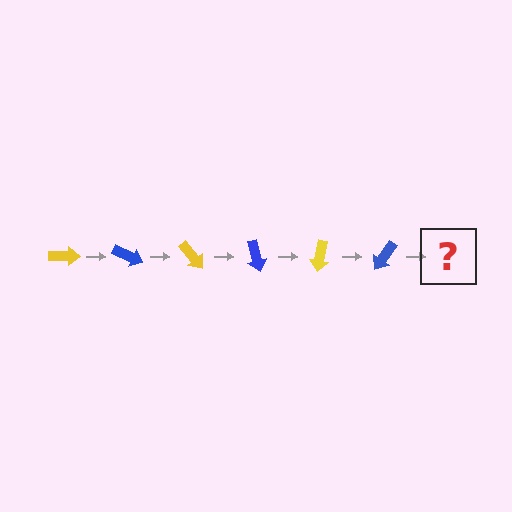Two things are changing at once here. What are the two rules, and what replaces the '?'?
The two rules are that it rotates 25 degrees each step and the color cycles through yellow and blue. The '?' should be a yellow arrow, rotated 150 degrees from the start.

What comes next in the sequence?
The next element should be a yellow arrow, rotated 150 degrees from the start.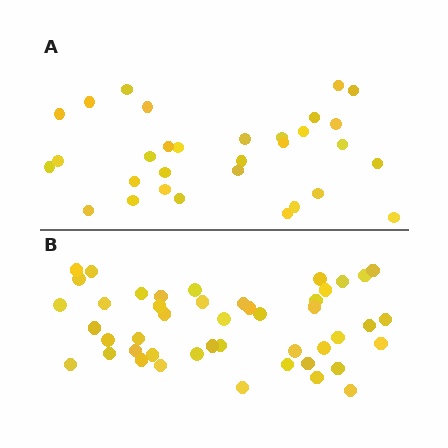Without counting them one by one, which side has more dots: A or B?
Region B (the bottom region) has more dots.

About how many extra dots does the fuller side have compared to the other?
Region B has approximately 15 more dots than region A.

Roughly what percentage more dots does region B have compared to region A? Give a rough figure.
About 50% more.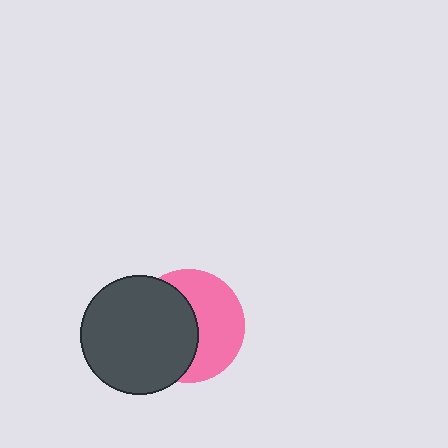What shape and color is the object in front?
The object in front is a dark gray circle.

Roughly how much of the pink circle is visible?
About half of it is visible (roughly 50%).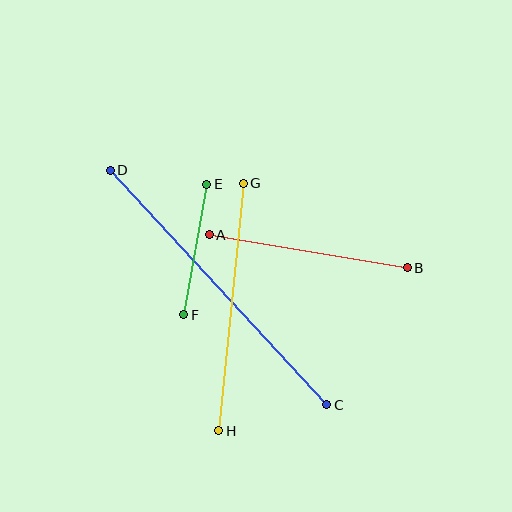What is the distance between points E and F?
The distance is approximately 133 pixels.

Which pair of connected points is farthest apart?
Points C and D are farthest apart.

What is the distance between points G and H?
The distance is approximately 249 pixels.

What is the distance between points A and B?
The distance is approximately 200 pixels.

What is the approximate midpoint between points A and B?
The midpoint is at approximately (308, 251) pixels.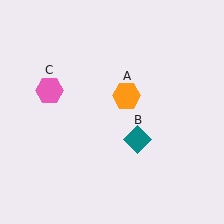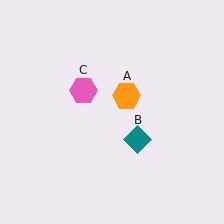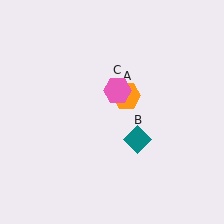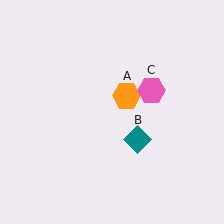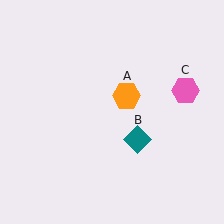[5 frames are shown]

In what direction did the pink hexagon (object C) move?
The pink hexagon (object C) moved right.